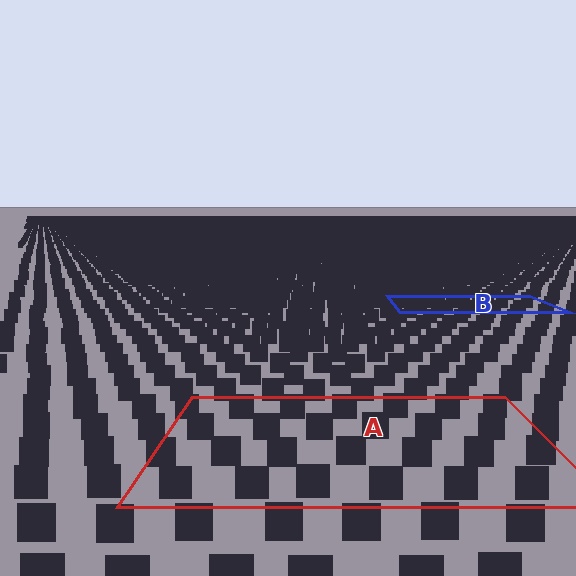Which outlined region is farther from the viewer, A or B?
Region B is farther from the viewer — the texture elements inside it appear smaller and more densely packed.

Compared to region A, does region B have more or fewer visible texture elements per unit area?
Region B has more texture elements per unit area — they are packed more densely because it is farther away.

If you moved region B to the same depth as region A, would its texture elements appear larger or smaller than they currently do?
They would appear larger. At a closer depth, the same texture elements are projected at a bigger on-screen size.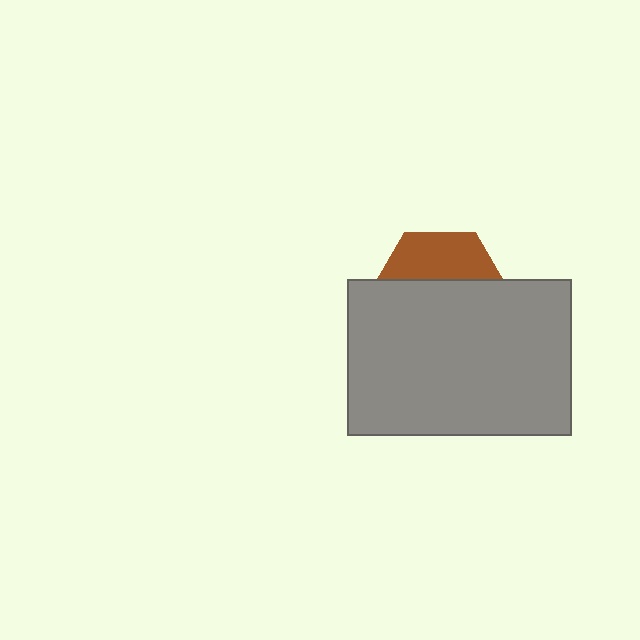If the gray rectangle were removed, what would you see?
You would see the complete brown hexagon.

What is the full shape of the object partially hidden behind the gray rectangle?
The partially hidden object is a brown hexagon.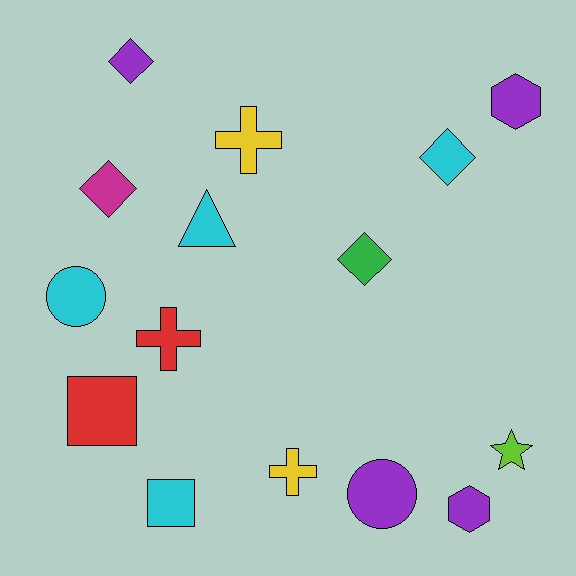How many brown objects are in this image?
There are no brown objects.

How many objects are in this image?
There are 15 objects.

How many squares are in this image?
There are 2 squares.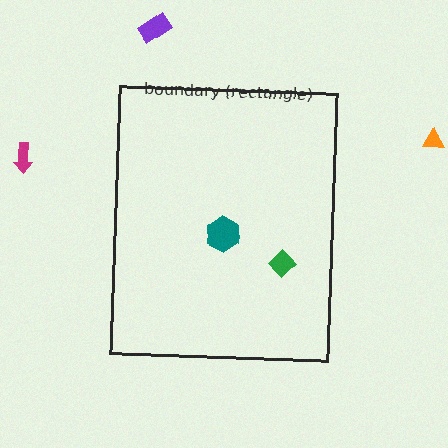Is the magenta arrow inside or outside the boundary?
Outside.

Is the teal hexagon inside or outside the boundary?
Inside.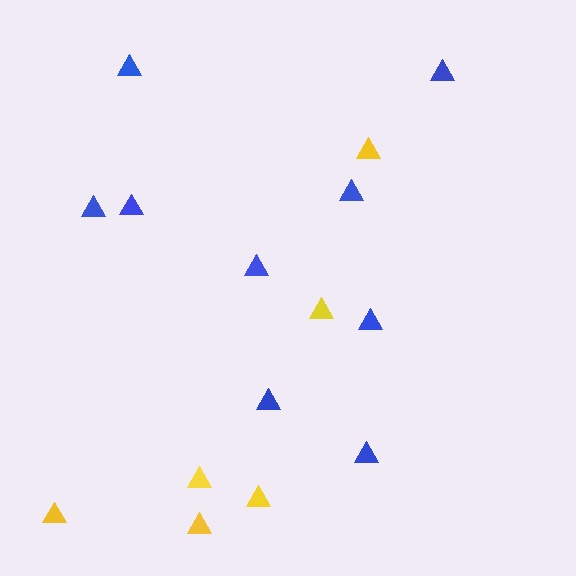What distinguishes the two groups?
There are 2 groups: one group of yellow triangles (6) and one group of blue triangles (9).